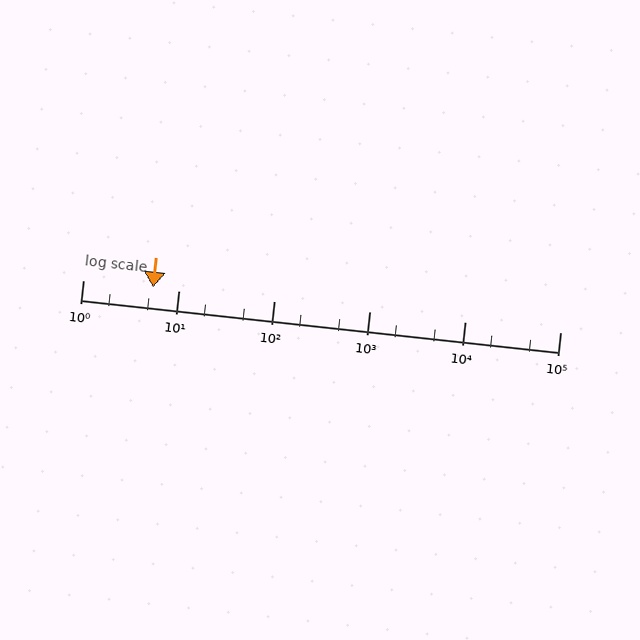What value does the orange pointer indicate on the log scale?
The pointer indicates approximately 5.4.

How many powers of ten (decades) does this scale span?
The scale spans 5 decades, from 1 to 100000.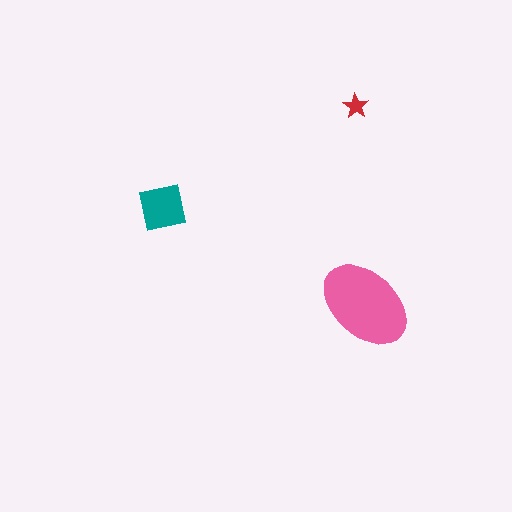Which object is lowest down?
The pink ellipse is bottommost.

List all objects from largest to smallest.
The pink ellipse, the teal square, the red star.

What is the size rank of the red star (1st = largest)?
3rd.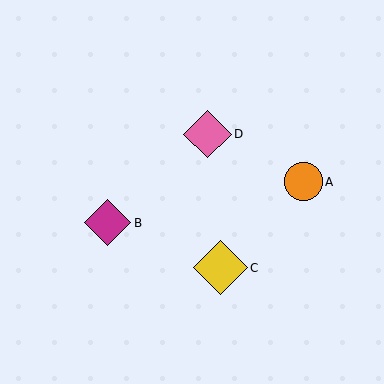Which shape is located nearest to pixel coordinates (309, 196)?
The orange circle (labeled A) at (304, 182) is nearest to that location.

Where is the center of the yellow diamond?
The center of the yellow diamond is at (221, 268).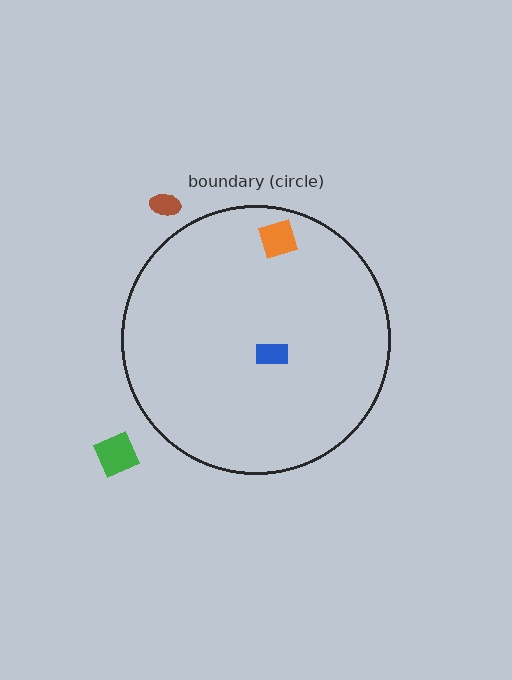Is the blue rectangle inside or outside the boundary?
Inside.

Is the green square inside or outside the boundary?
Outside.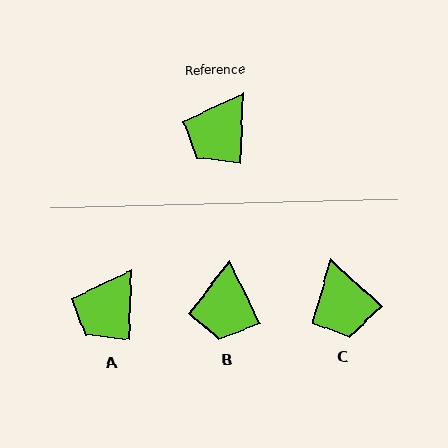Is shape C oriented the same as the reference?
No, it is off by about 49 degrees.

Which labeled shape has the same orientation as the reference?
A.